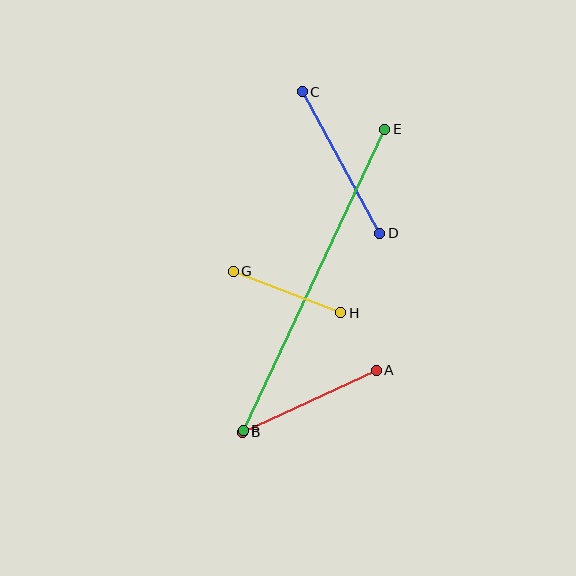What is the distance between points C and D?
The distance is approximately 162 pixels.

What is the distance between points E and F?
The distance is approximately 332 pixels.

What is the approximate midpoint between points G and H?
The midpoint is at approximately (287, 292) pixels.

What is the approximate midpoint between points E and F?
The midpoint is at approximately (314, 280) pixels.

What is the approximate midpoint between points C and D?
The midpoint is at approximately (341, 163) pixels.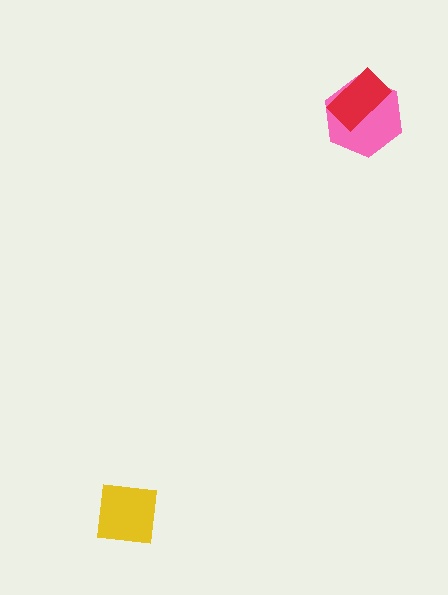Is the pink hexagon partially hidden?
Yes, it is partially covered by another shape.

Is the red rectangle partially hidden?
No, no other shape covers it.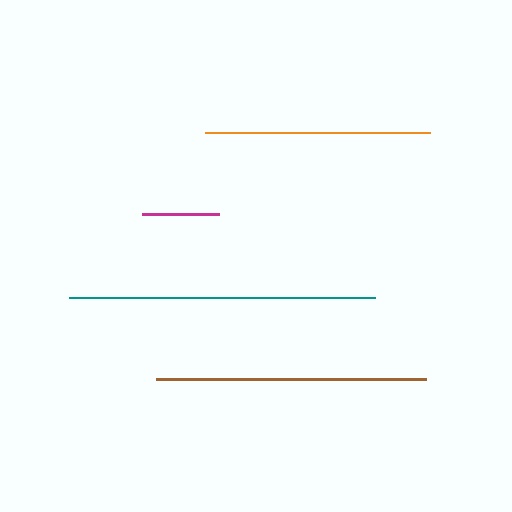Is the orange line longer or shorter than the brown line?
The brown line is longer than the orange line.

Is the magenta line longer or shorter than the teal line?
The teal line is longer than the magenta line.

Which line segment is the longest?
The teal line is the longest at approximately 307 pixels.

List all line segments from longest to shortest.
From longest to shortest: teal, brown, orange, magenta.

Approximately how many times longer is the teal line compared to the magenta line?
The teal line is approximately 4.0 times the length of the magenta line.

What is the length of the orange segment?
The orange segment is approximately 225 pixels long.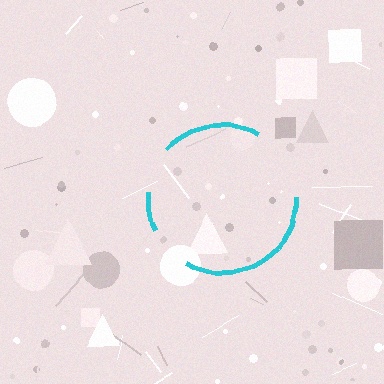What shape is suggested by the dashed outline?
The dashed outline suggests a circle.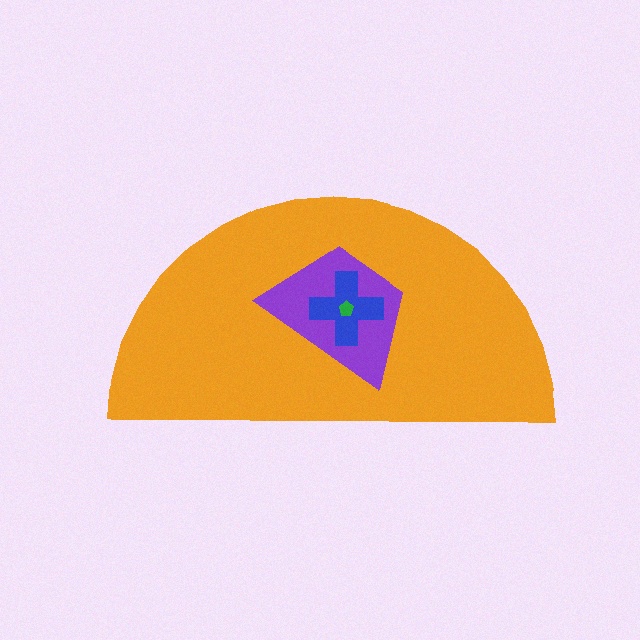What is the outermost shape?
The orange semicircle.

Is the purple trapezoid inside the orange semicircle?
Yes.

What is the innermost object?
The green pentagon.